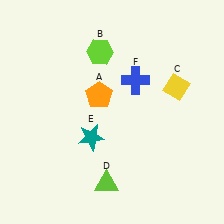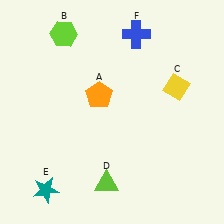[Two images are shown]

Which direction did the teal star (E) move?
The teal star (E) moved down.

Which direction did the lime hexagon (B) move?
The lime hexagon (B) moved left.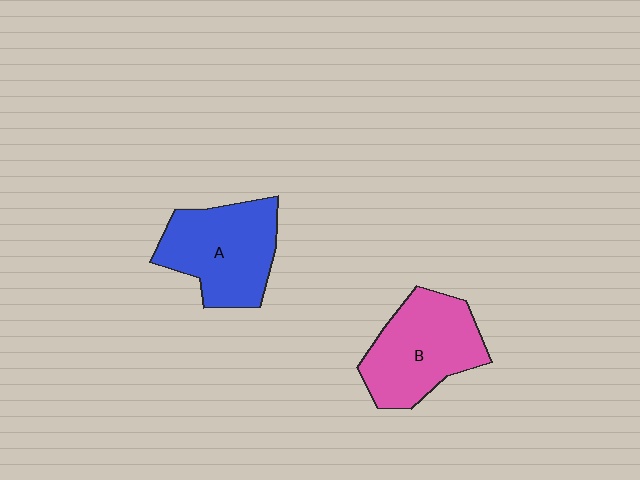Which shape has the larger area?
Shape B (pink).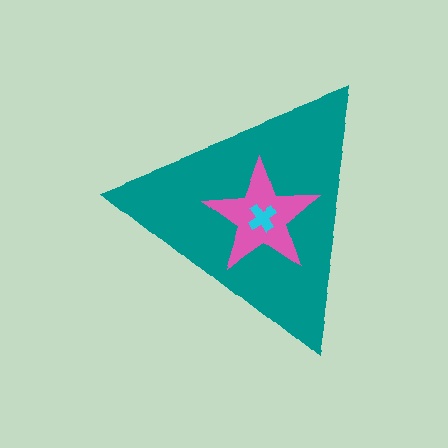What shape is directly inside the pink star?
The cyan cross.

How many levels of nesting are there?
3.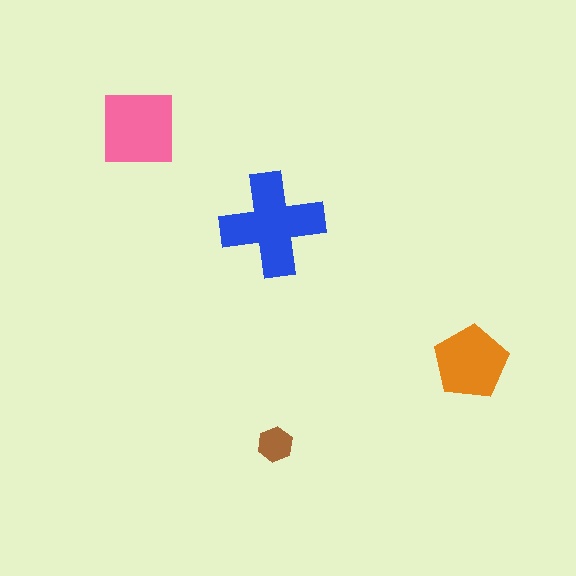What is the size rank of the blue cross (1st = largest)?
1st.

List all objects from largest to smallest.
The blue cross, the pink square, the orange pentagon, the brown hexagon.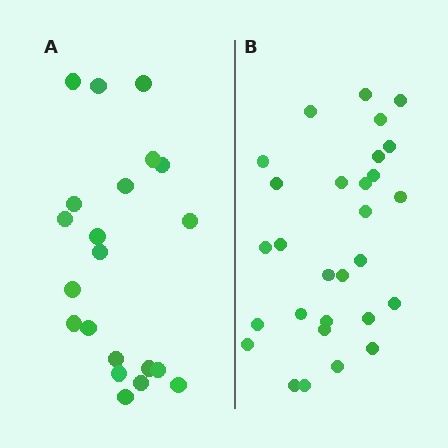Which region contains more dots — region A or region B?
Region B (the right region) has more dots.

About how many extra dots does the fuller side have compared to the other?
Region B has roughly 8 or so more dots than region A.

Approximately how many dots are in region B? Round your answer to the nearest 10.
About 30 dots. (The exact count is 29, which rounds to 30.)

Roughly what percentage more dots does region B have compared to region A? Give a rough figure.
About 40% more.